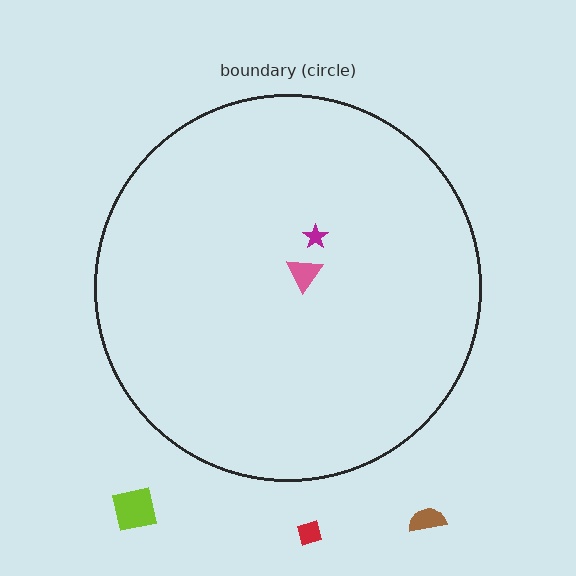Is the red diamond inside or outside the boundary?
Outside.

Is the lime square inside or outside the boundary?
Outside.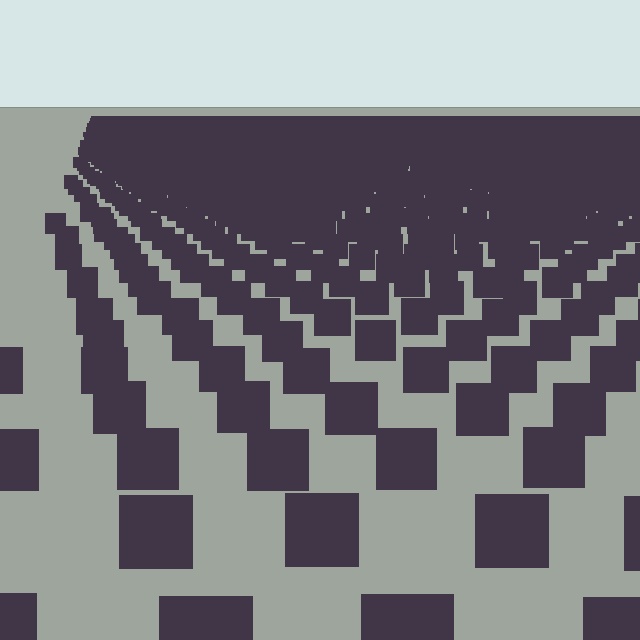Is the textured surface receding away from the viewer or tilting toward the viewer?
The surface is receding away from the viewer. Texture elements get smaller and denser toward the top.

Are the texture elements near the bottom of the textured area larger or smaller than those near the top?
Larger. Near the bottom, elements are closer to the viewer and appear at a bigger on-screen size.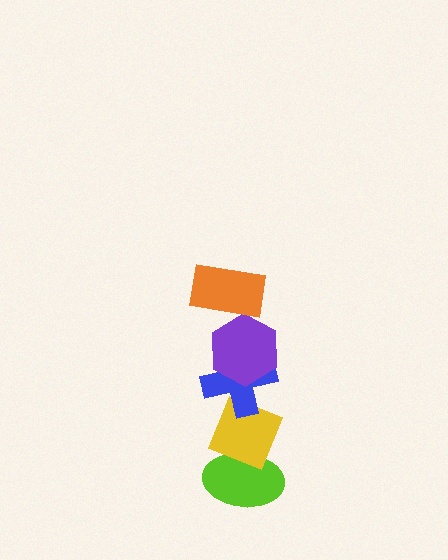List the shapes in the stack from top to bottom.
From top to bottom: the orange rectangle, the purple hexagon, the blue cross, the yellow diamond, the lime ellipse.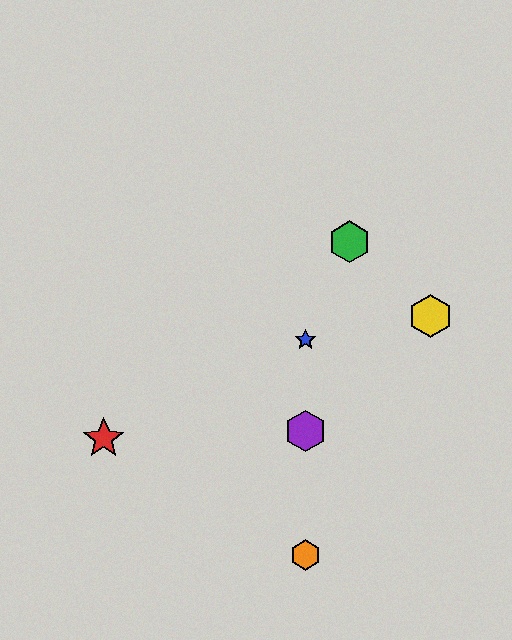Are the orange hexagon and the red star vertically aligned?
No, the orange hexagon is at x≈305 and the red star is at x≈104.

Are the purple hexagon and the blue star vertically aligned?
Yes, both are at x≈305.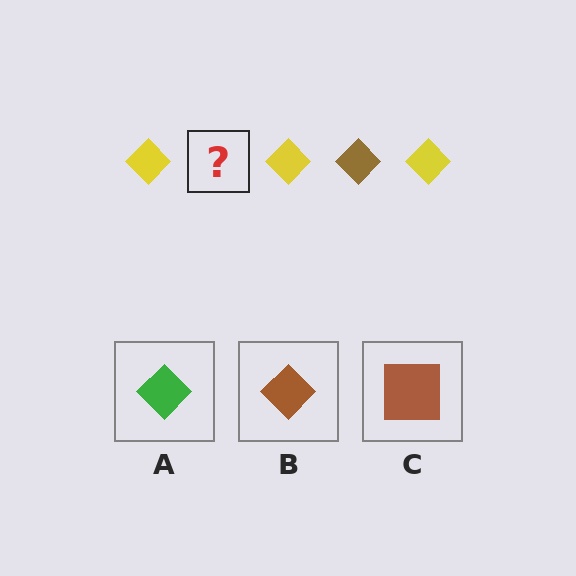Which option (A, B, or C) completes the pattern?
B.